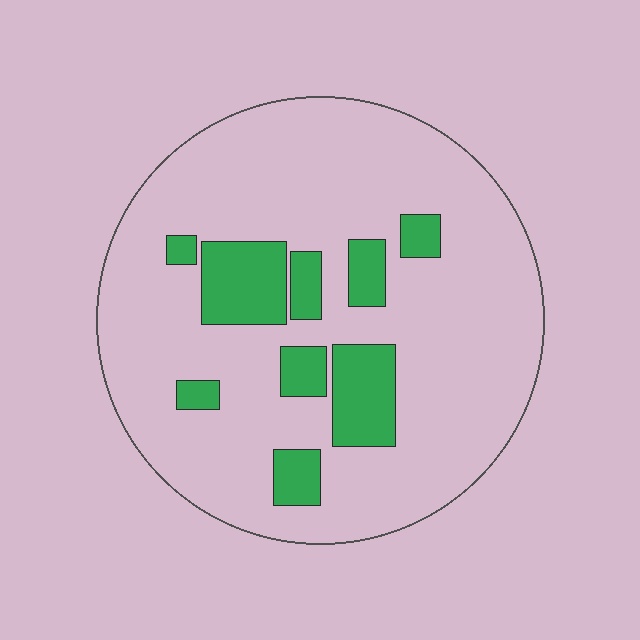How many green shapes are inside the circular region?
9.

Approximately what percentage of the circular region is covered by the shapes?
Approximately 20%.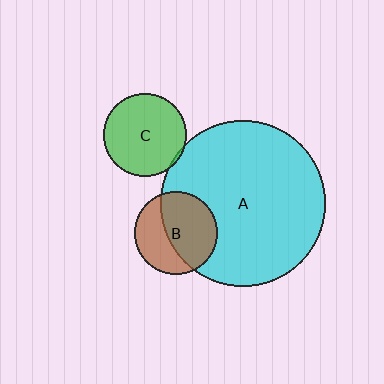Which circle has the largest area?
Circle A (cyan).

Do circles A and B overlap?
Yes.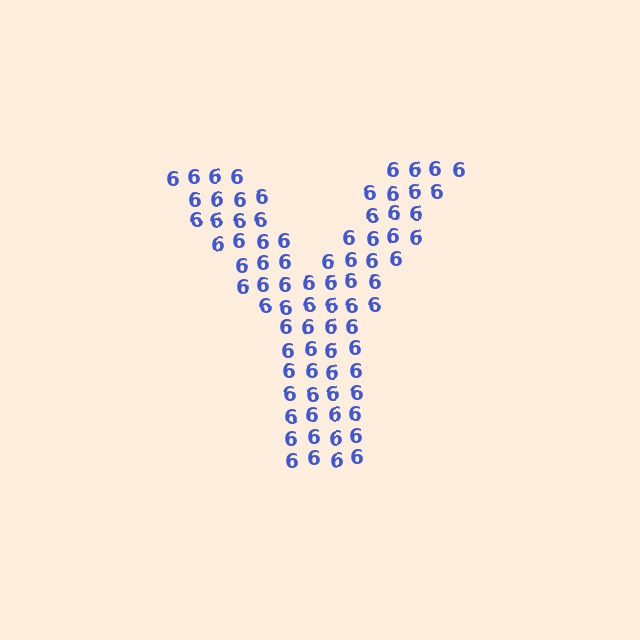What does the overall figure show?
The overall figure shows the letter Y.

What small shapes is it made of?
It is made of small digit 6's.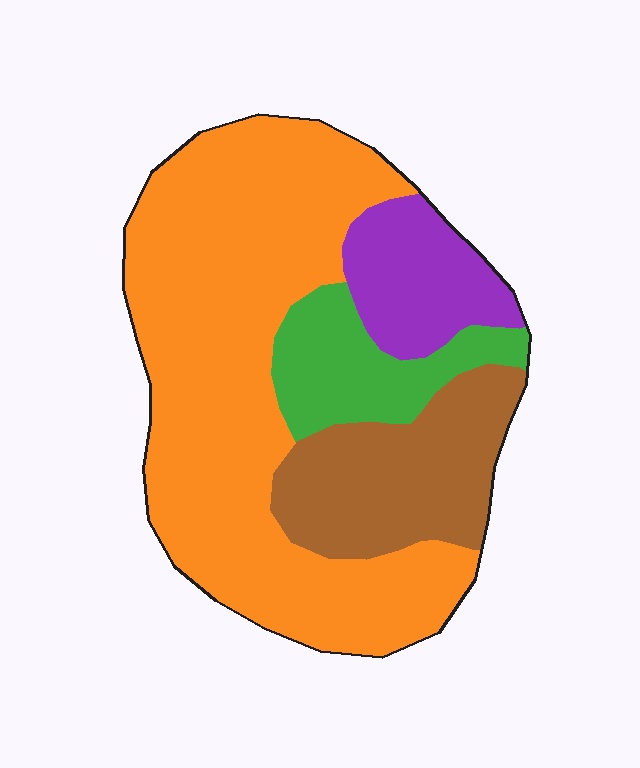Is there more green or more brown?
Brown.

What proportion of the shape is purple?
Purple covers 12% of the shape.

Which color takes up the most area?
Orange, at roughly 60%.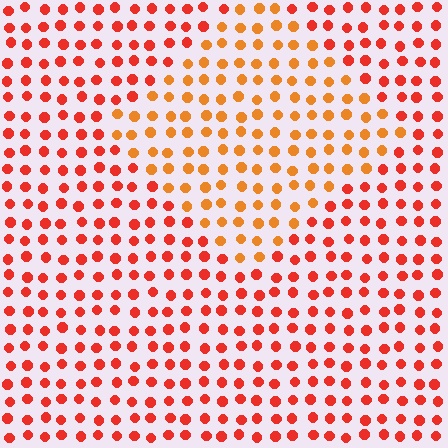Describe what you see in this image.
The image is filled with small red elements in a uniform arrangement. A diamond-shaped region is visible where the elements are tinted to a slightly different hue, forming a subtle color boundary.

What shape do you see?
I see a diamond.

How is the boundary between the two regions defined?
The boundary is defined purely by a slight shift in hue (about 27 degrees). Spacing, size, and orientation are identical on both sides.